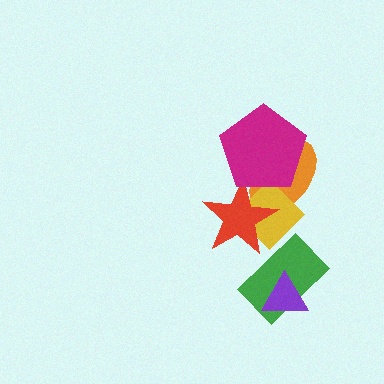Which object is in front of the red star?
The magenta pentagon is in front of the red star.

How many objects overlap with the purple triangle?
1 object overlaps with the purple triangle.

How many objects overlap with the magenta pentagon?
3 objects overlap with the magenta pentagon.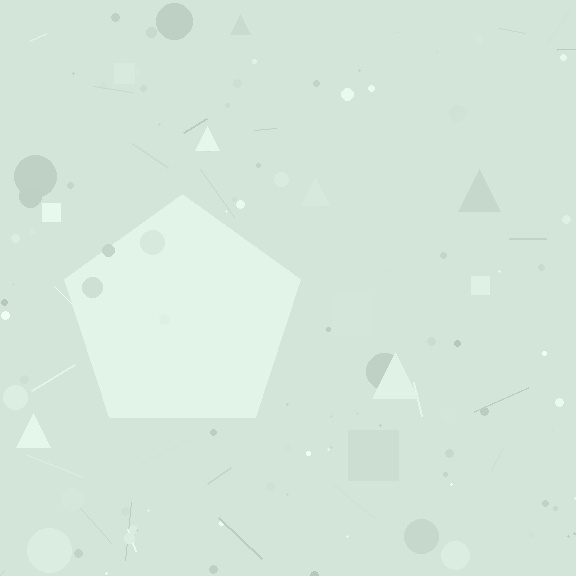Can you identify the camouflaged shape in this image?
The camouflaged shape is a pentagon.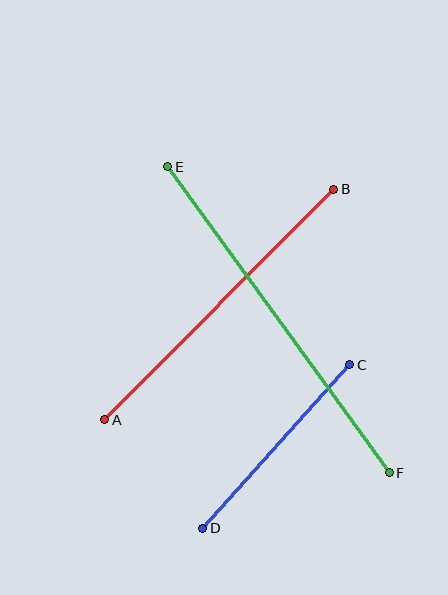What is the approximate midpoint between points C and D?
The midpoint is at approximately (276, 447) pixels.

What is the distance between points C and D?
The distance is approximately 220 pixels.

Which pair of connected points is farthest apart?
Points E and F are farthest apart.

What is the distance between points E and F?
The distance is approximately 378 pixels.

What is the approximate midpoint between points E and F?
The midpoint is at approximately (279, 320) pixels.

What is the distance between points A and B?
The distance is approximately 325 pixels.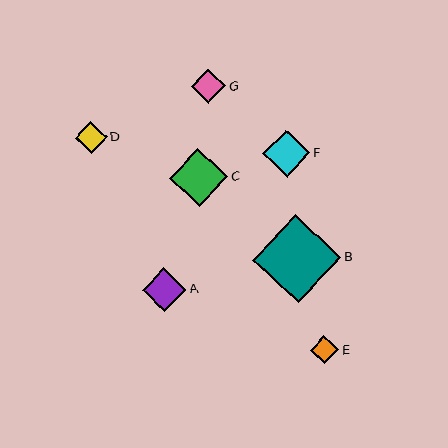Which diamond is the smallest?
Diamond E is the smallest with a size of approximately 28 pixels.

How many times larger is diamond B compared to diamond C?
Diamond B is approximately 1.5 times the size of diamond C.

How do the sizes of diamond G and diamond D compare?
Diamond G and diamond D are approximately the same size.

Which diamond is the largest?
Diamond B is the largest with a size of approximately 88 pixels.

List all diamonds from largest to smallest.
From largest to smallest: B, C, F, A, G, D, E.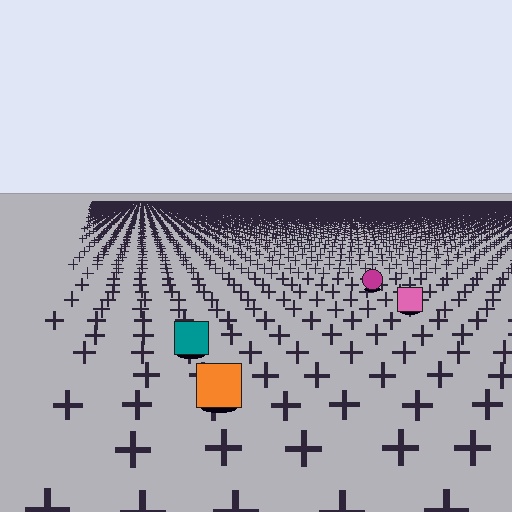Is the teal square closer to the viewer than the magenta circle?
Yes. The teal square is closer — you can tell from the texture gradient: the ground texture is coarser near it.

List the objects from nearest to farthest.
From nearest to farthest: the orange square, the teal square, the pink square, the magenta circle.